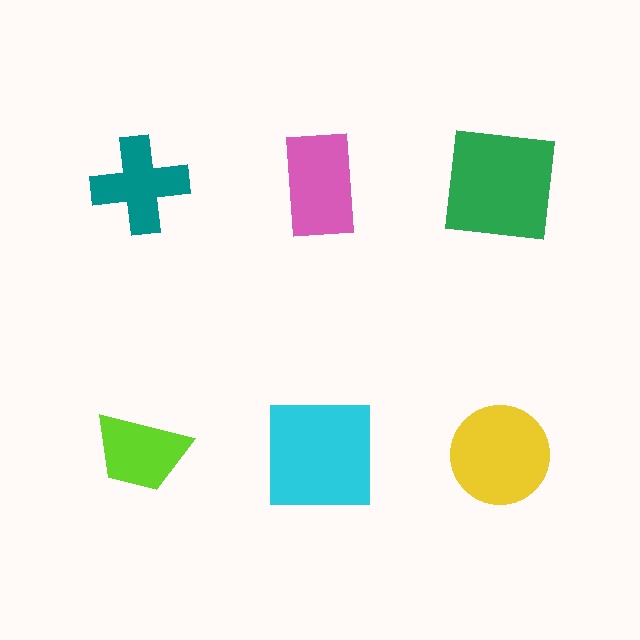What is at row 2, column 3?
A yellow circle.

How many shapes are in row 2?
3 shapes.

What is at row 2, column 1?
A lime trapezoid.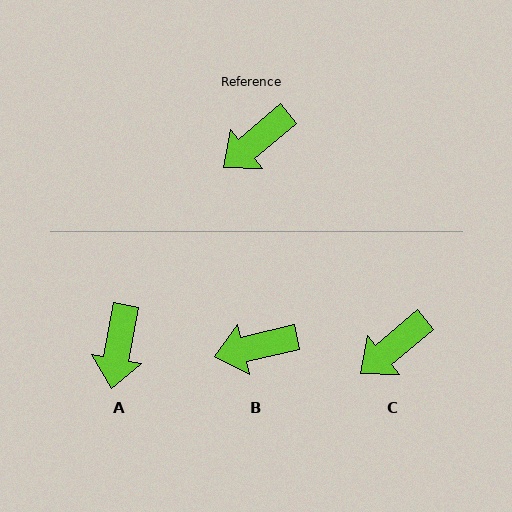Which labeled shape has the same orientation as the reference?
C.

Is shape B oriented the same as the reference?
No, it is off by about 27 degrees.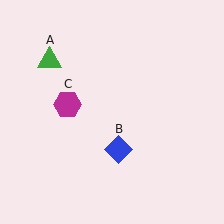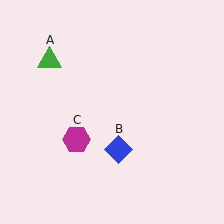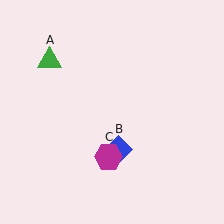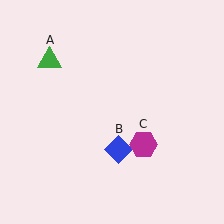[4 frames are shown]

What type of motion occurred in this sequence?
The magenta hexagon (object C) rotated counterclockwise around the center of the scene.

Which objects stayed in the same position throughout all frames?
Green triangle (object A) and blue diamond (object B) remained stationary.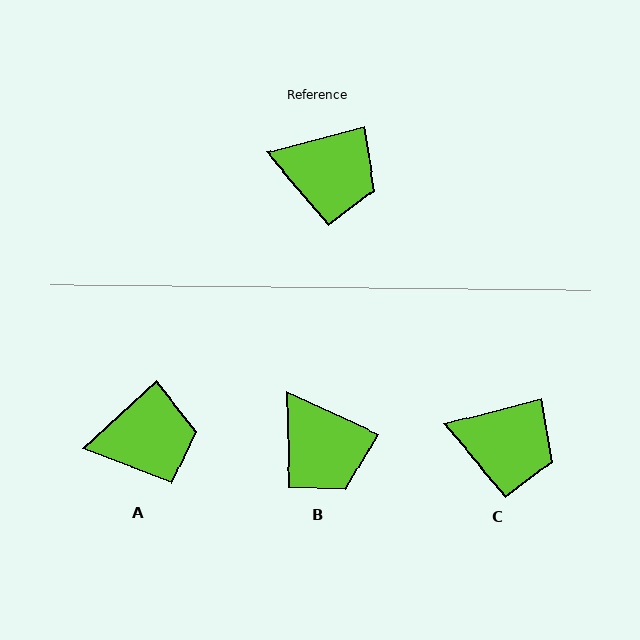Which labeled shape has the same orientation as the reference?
C.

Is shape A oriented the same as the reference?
No, it is off by about 28 degrees.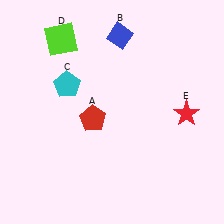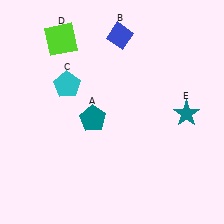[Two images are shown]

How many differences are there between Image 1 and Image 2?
There are 2 differences between the two images.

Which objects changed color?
A changed from red to teal. E changed from red to teal.